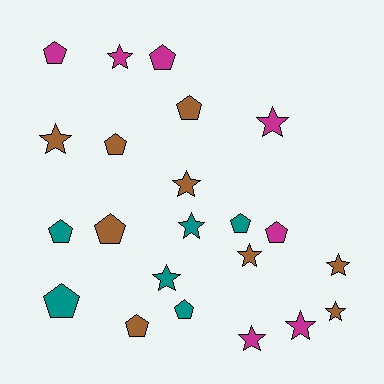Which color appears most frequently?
Brown, with 9 objects.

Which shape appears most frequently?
Star, with 11 objects.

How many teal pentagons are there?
There are 4 teal pentagons.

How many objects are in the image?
There are 22 objects.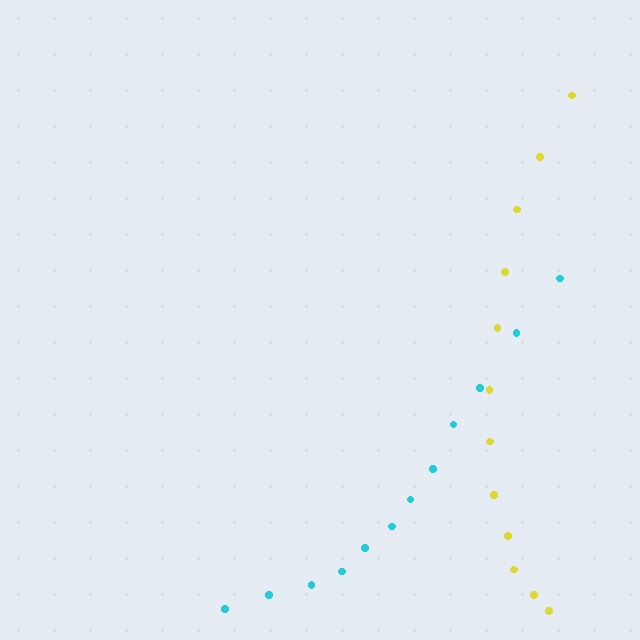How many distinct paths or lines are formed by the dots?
There are 2 distinct paths.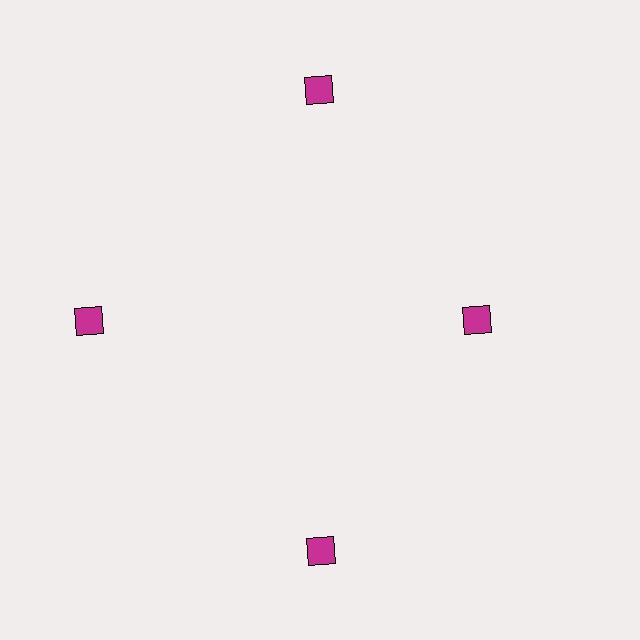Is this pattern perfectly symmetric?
No. The 4 magenta diamonds are arranged in a ring, but one element near the 3 o'clock position is pulled inward toward the center, breaking the 4-fold rotational symmetry.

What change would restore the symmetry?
The symmetry would be restored by moving it outward, back onto the ring so that all 4 diamonds sit at equal angles and equal distance from the center.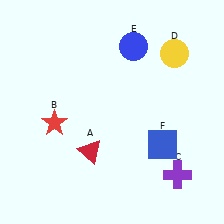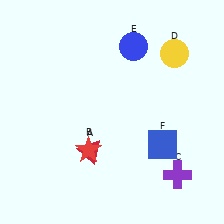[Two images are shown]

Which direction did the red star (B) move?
The red star (B) moved right.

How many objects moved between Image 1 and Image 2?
1 object moved between the two images.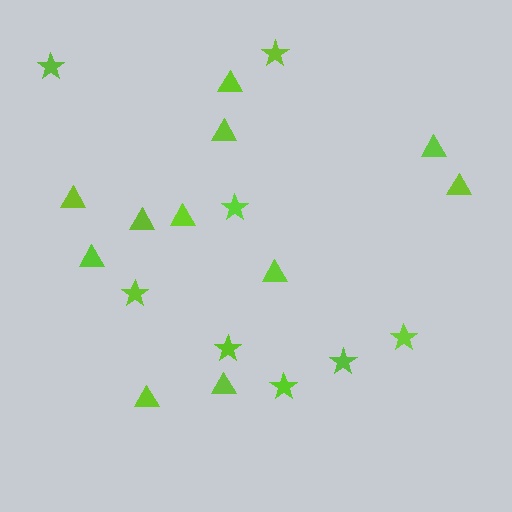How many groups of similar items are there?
There are 2 groups: one group of triangles (11) and one group of stars (8).